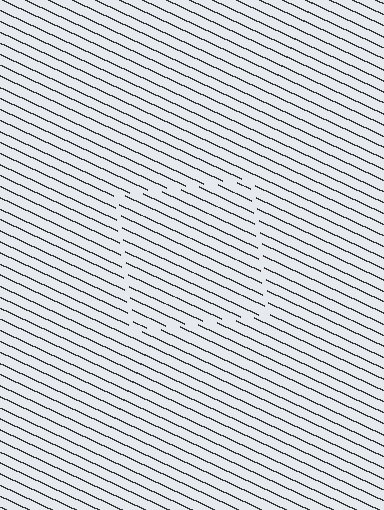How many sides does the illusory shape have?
4 sides — the line-ends trace a square.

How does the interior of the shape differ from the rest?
The interior of the shape contains the same grating, shifted by half a period — the contour is defined by the phase discontinuity where line-ends from the inner and outer gratings abut.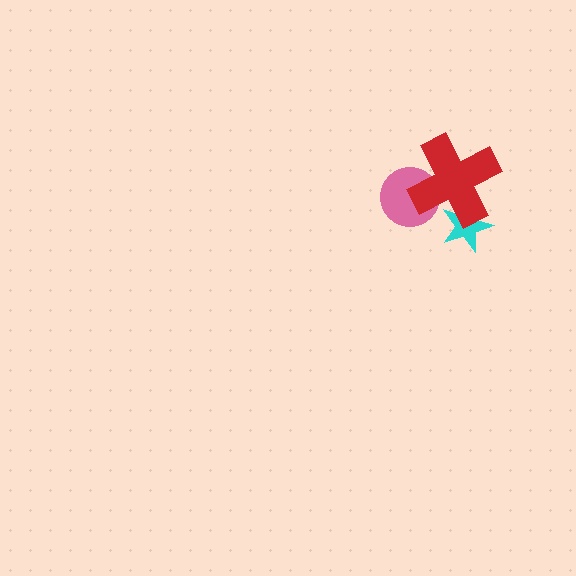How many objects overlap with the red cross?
2 objects overlap with the red cross.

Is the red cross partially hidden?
No, no other shape covers it.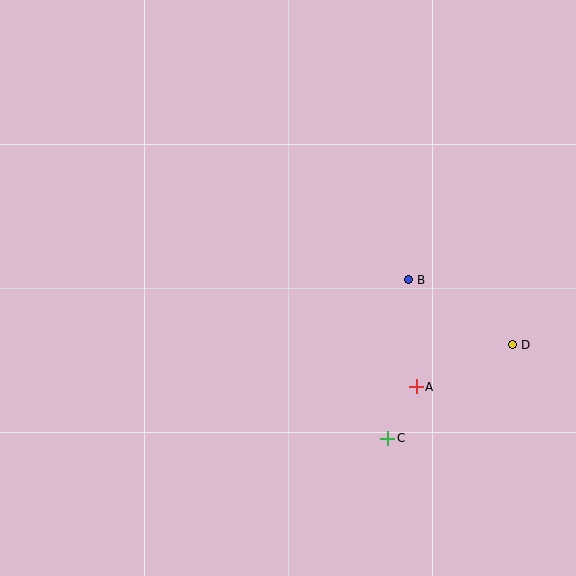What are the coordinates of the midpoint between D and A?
The midpoint between D and A is at (464, 366).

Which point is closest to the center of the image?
Point B at (408, 280) is closest to the center.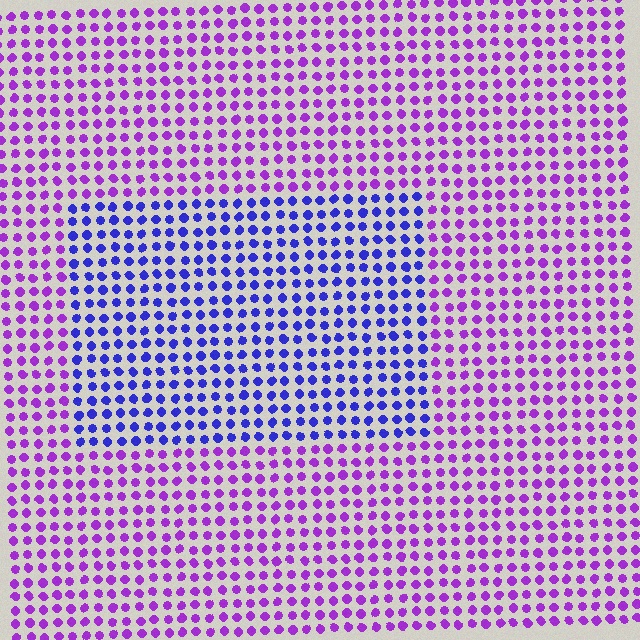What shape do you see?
I see a rectangle.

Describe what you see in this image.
The image is filled with small purple elements in a uniform arrangement. A rectangle-shaped region is visible where the elements are tinted to a slightly different hue, forming a subtle color boundary.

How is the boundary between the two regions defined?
The boundary is defined purely by a slight shift in hue (about 43 degrees). Spacing, size, and orientation are identical on both sides.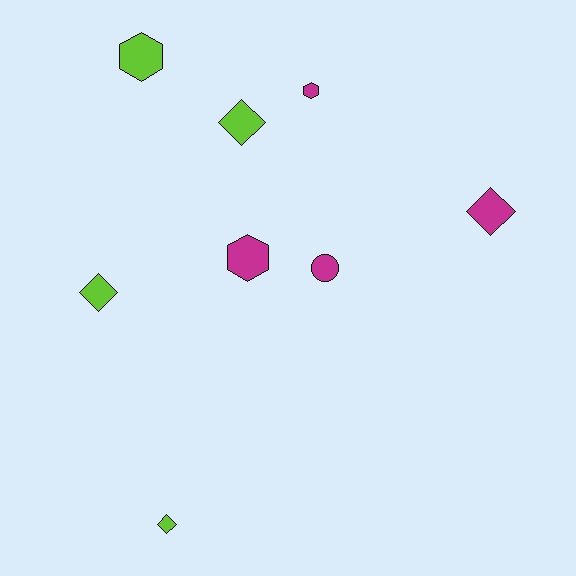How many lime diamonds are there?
There are 3 lime diamonds.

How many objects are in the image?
There are 8 objects.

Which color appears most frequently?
Lime, with 4 objects.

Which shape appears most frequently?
Diamond, with 4 objects.